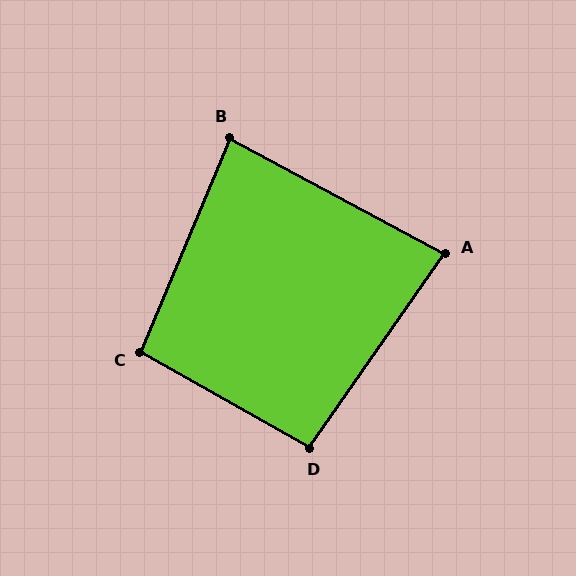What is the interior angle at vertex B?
Approximately 84 degrees (acute).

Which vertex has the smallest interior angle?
A, at approximately 83 degrees.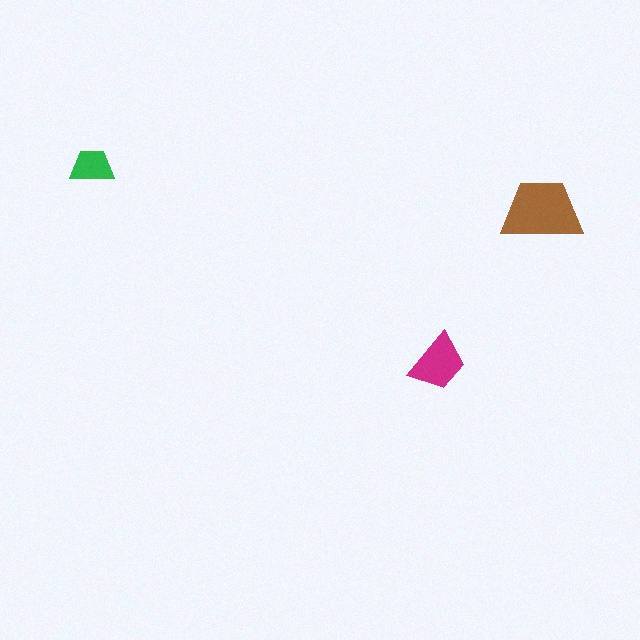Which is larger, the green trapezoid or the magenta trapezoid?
The magenta one.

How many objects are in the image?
There are 3 objects in the image.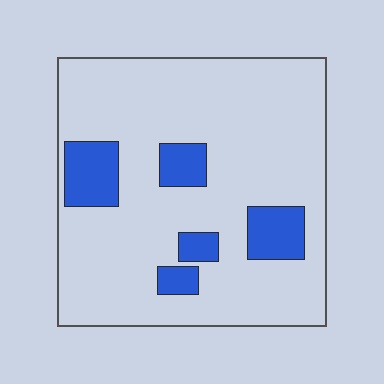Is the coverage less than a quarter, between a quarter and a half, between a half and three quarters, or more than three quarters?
Less than a quarter.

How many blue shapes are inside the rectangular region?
5.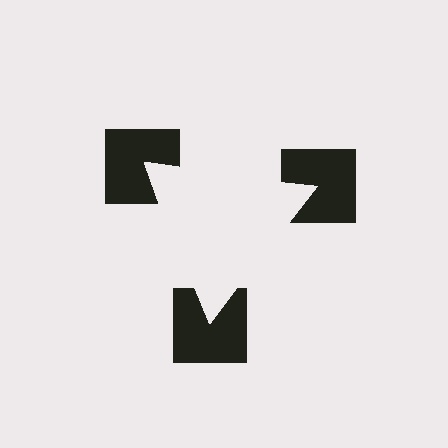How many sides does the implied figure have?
3 sides.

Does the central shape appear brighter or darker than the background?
It typically appears slightly brighter than the background, even though no actual brightness change is drawn.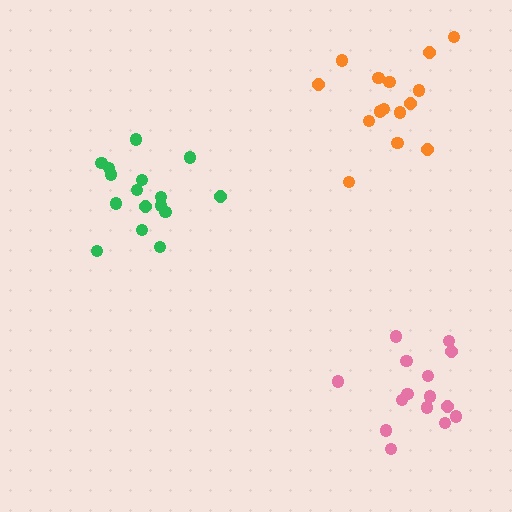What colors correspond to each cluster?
The clusters are colored: orange, pink, green.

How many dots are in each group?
Group 1: 15 dots, Group 2: 15 dots, Group 3: 16 dots (46 total).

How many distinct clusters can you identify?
There are 3 distinct clusters.